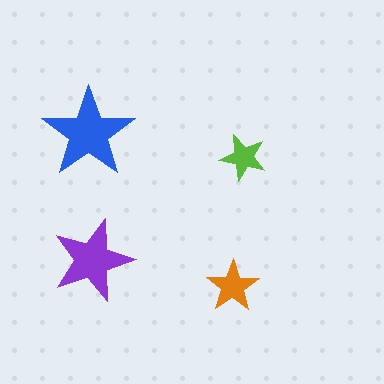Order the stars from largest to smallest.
the blue one, the purple one, the orange one, the lime one.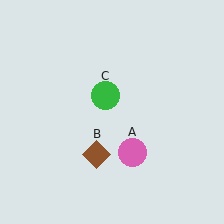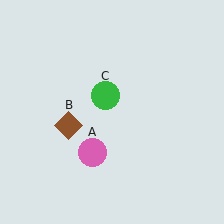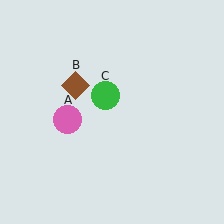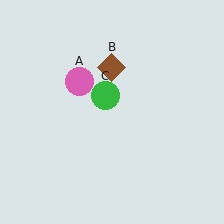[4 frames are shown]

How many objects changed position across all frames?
2 objects changed position: pink circle (object A), brown diamond (object B).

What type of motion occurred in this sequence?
The pink circle (object A), brown diamond (object B) rotated clockwise around the center of the scene.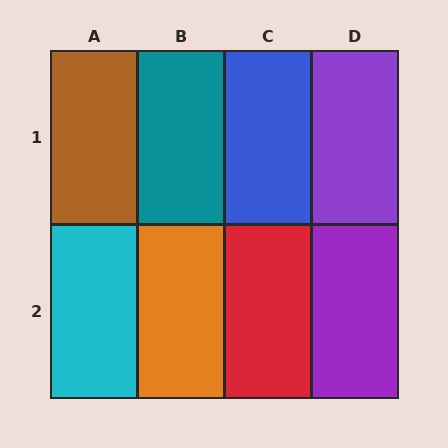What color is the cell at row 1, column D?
Purple.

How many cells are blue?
1 cell is blue.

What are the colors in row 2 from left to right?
Cyan, orange, red, purple.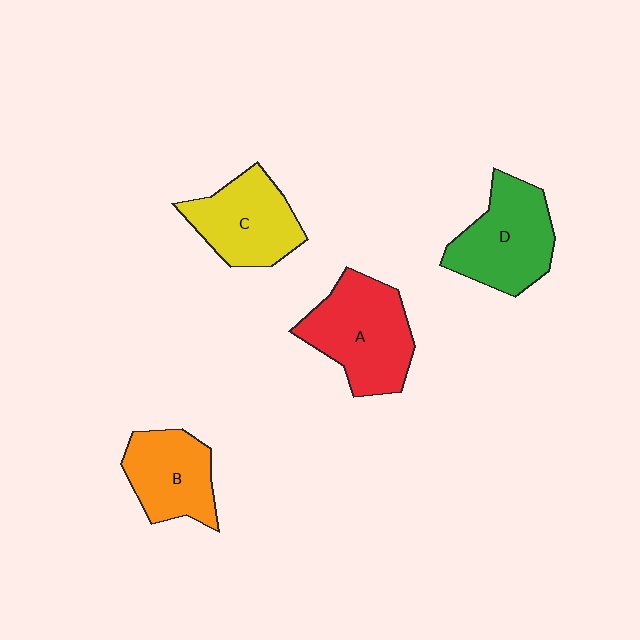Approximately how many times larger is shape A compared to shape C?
Approximately 1.2 times.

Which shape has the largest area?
Shape A (red).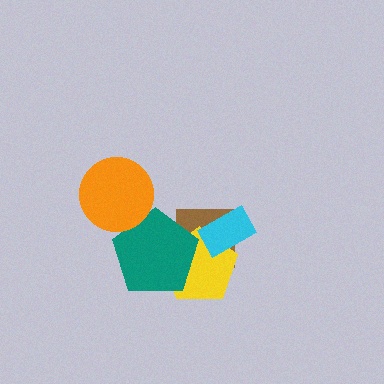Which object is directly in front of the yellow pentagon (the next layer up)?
The teal pentagon is directly in front of the yellow pentagon.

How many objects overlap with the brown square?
3 objects overlap with the brown square.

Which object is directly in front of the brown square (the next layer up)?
The yellow pentagon is directly in front of the brown square.